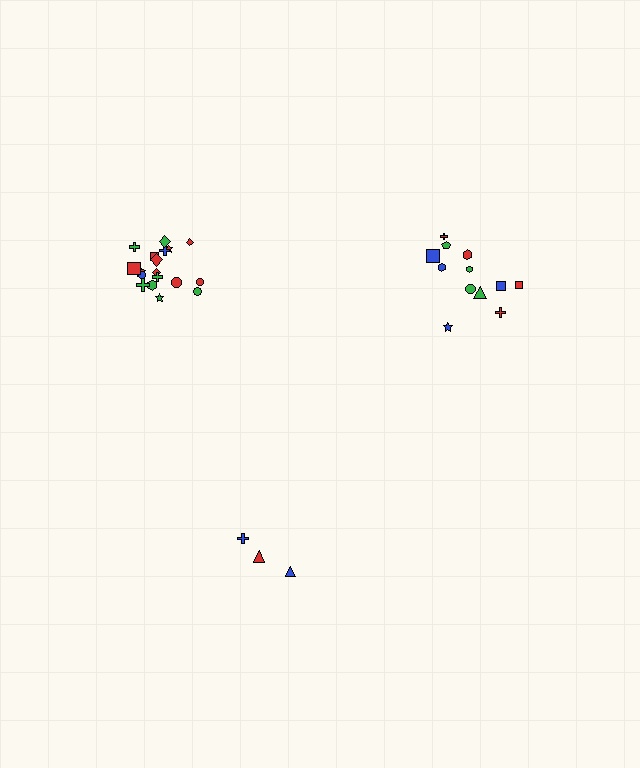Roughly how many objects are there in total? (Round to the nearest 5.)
Roughly 35 objects in total.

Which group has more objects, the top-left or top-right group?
The top-left group.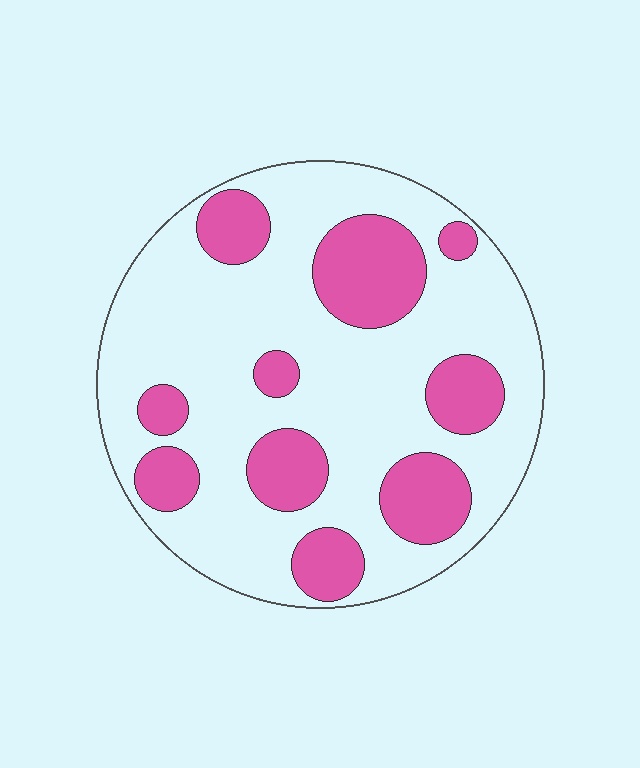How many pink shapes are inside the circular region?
10.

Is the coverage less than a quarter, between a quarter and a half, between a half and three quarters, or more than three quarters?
Between a quarter and a half.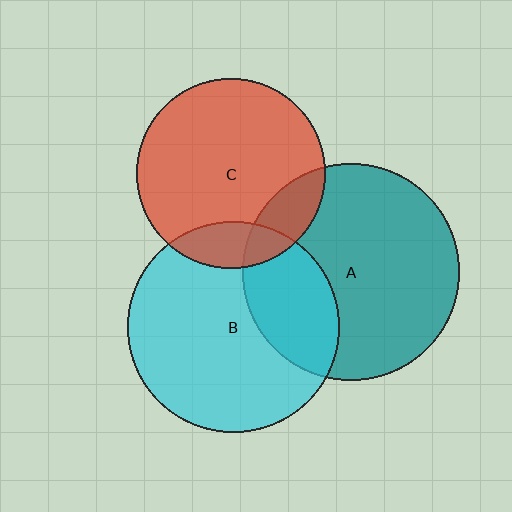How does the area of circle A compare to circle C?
Approximately 1.3 times.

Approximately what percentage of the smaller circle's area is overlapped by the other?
Approximately 15%.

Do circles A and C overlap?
Yes.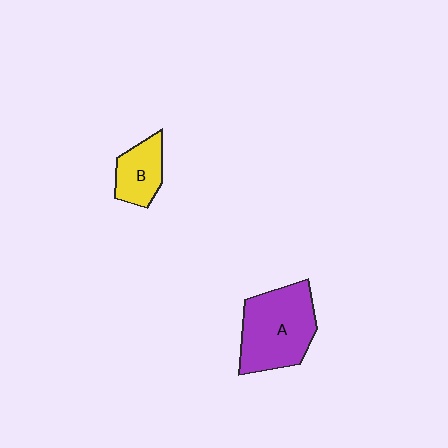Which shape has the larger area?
Shape A (purple).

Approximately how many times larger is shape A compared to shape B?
Approximately 2.1 times.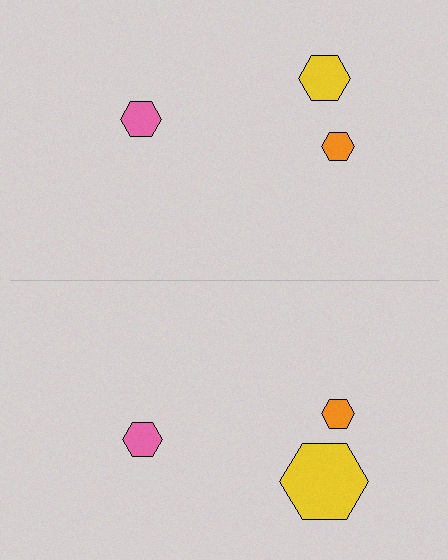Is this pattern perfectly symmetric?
No, the pattern is not perfectly symmetric. The yellow hexagon on the bottom side has a different size than its mirror counterpart.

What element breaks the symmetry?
The yellow hexagon on the bottom side has a different size than its mirror counterpart.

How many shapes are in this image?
There are 6 shapes in this image.